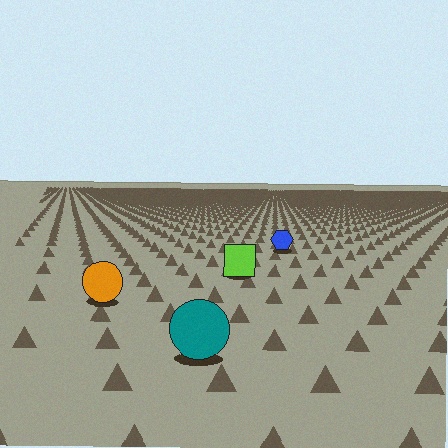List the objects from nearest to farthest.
From nearest to farthest: the teal circle, the orange circle, the lime square, the blue hexagon.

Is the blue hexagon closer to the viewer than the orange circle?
No. The orange circle is closer — you can tell from the texture gradient: the ground texture is coarser near it.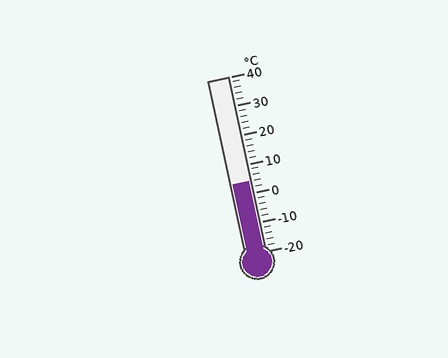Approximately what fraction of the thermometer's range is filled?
The thermometer is filled to approximately 40% of its range.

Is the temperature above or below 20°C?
The temperature is below 20°C.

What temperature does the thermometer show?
The thermometer shows approximately 4°C.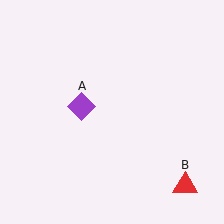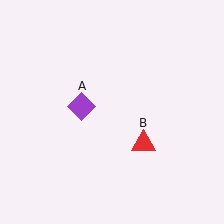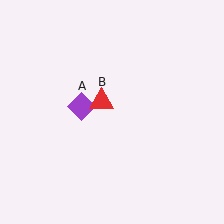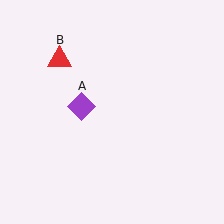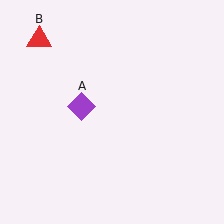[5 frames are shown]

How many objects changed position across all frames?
1 object changed position: red triangle (object B).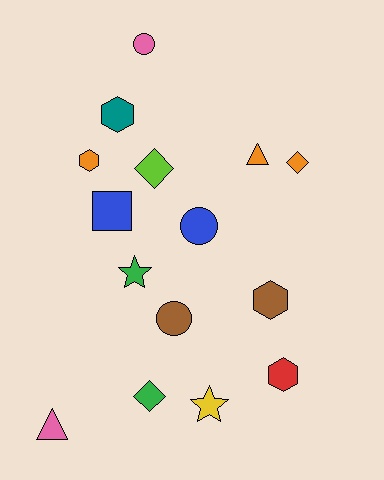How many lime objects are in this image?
There is 1 lime object.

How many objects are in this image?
There are 15 objects.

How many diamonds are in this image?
There are 3 diamonds.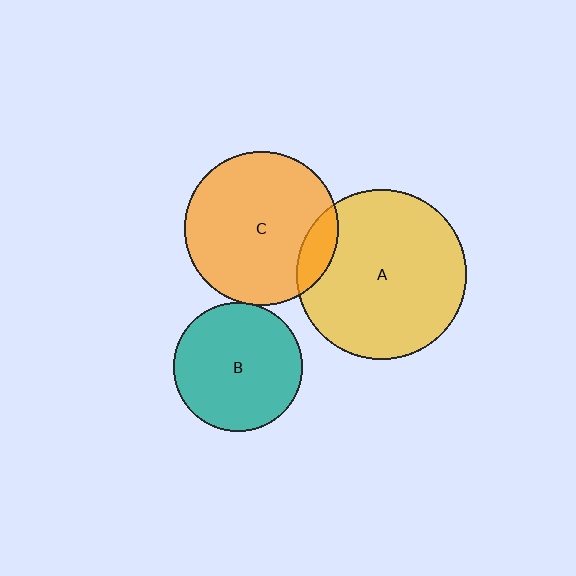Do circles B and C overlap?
Yes.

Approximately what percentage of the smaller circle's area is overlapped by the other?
Approximately 5%.